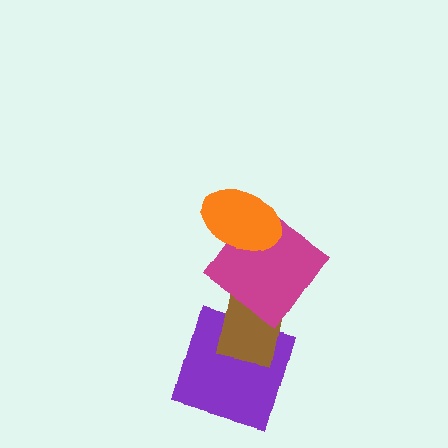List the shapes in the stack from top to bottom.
From top to bottom: the orange ellipse, the magenta diamond, the brown rectangle, the purple square.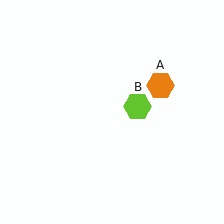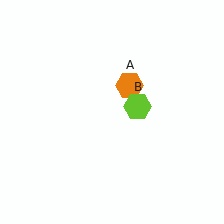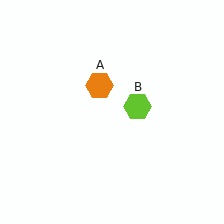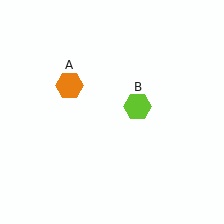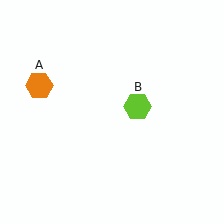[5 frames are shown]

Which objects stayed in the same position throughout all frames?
Lime hexagon (object B) remained stationary.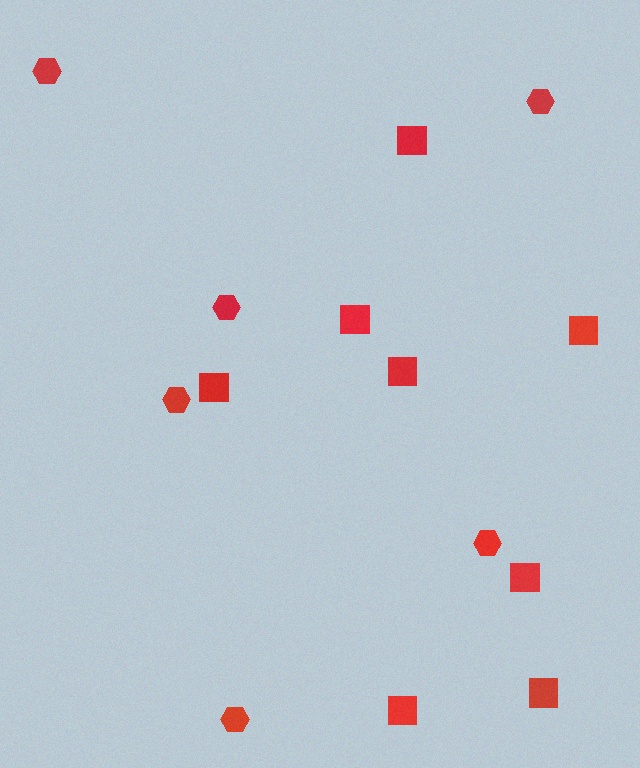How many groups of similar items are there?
There are 2 groups: one group of hexagons (6) and one group of squares (8).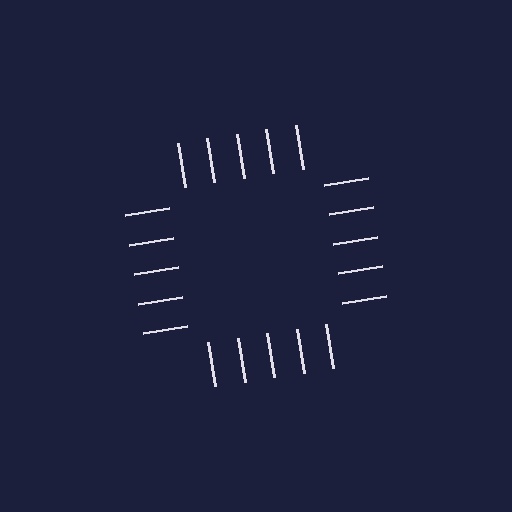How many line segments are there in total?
20 — 5 along each of the 4 edges.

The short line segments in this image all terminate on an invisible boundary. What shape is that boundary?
An illusory square — the line segments terminate on its edges but no continuous stroke is drawn.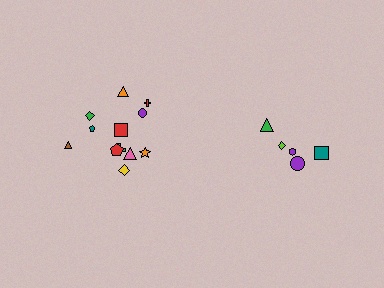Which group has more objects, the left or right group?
The left group.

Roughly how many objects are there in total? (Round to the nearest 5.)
Roughly 15 objects in total.